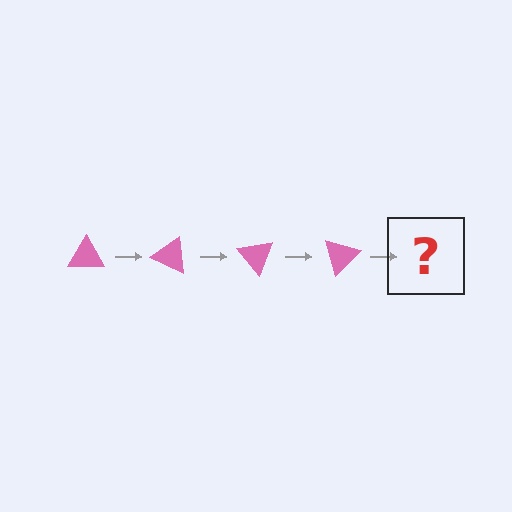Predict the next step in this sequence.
The next step is a pink triangle rotated 100 degrees.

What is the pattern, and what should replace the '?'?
The pattern is that the triangle rotates 25 degrees each step. The '?' should be a pink triangle rotated 100 degrees.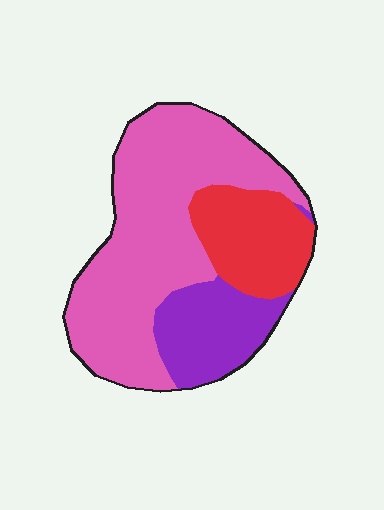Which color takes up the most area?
Pink, at roughly 60%.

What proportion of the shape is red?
Red covers around 20% of the shape.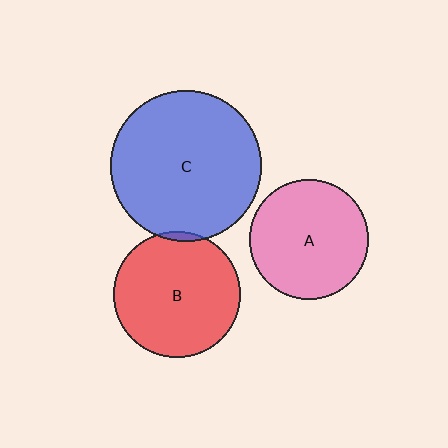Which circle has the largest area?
Circle C (blue).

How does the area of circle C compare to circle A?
Approximately 1.6 times.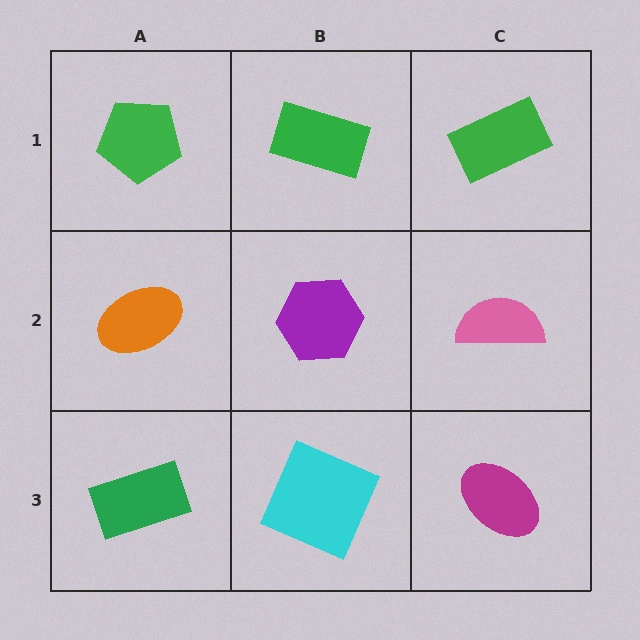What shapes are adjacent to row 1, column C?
A pink semicircle (row 2, column C), a green rectangle (row 1, column B).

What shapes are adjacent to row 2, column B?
A green rectangle (row 1, column B), a cyan square (row 3, column B), an orange ellipse (row 2, column A), a pink semicircle (row 2, column C).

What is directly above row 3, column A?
An orange ellipse.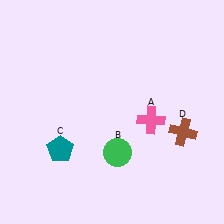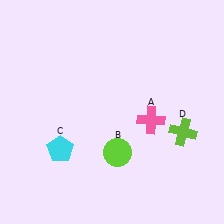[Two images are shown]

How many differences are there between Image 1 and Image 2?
There are 3 differences between the two images.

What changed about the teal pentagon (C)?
In Image 1, C is teal. In Image 2, it changed to cyan.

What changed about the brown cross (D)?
In Image 1, D is brown. In Image 2, it changed to lime.